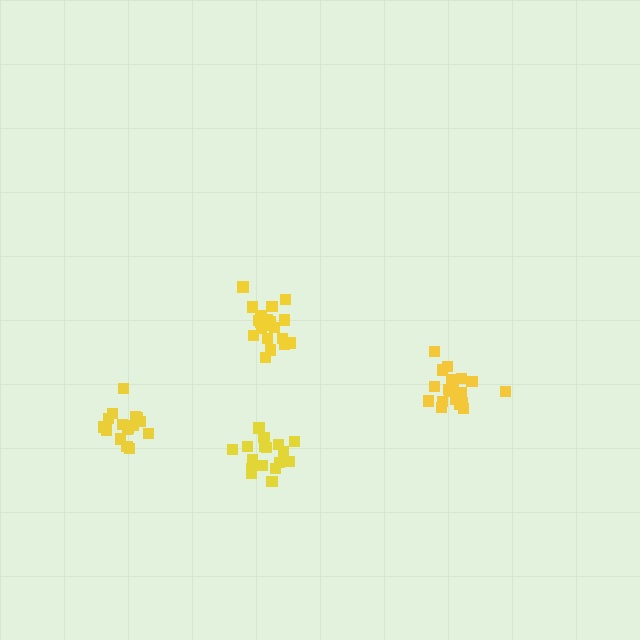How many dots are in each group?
Group 1: 17 dots, Group 2: 16 dots, Group 3: 20 dots, Group 4: 19 dots (72 total).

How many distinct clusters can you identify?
There are 4 distinct clusters.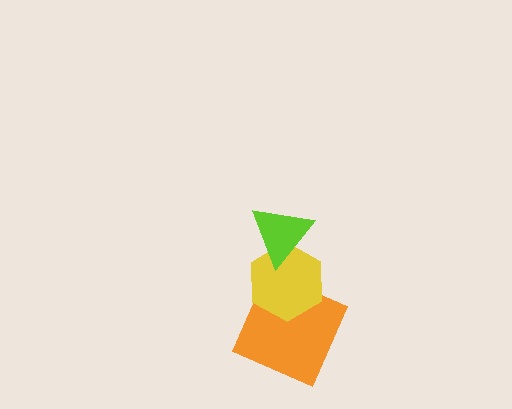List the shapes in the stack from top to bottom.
From top to bottom: the lime triangle, the yellow hexagon, the orange square.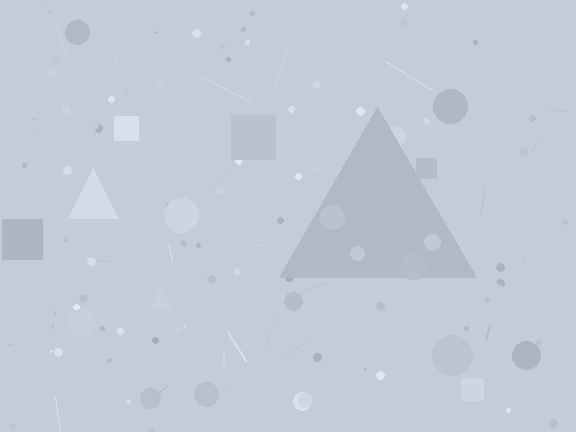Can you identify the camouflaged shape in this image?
The camouflaged shape is a triangle.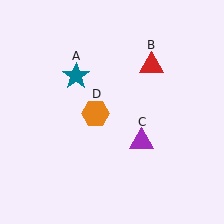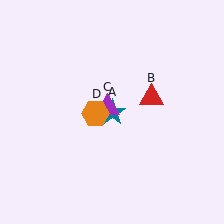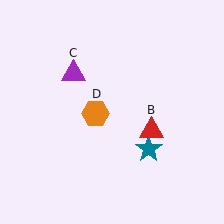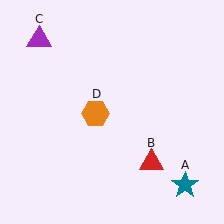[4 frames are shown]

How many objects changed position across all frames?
3 objects changed position: teal star (object A), red triangle (object B), purple triangle (object C).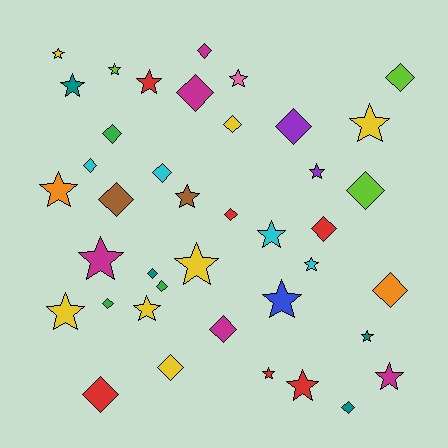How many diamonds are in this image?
There are 20 diamonds.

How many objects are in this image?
There are 40 objects.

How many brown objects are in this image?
There are 2 brown objects.